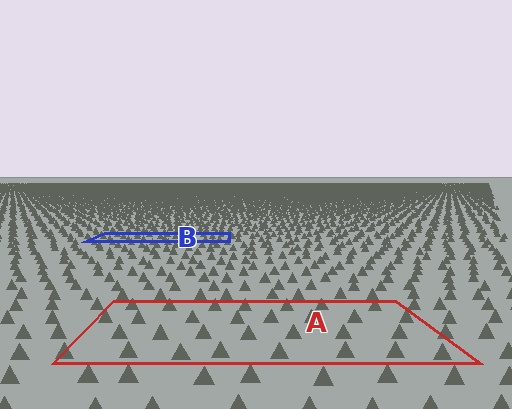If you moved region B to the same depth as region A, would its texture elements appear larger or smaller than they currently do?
They would appear larger. At a closer depth, the same texture elements are projected at a bigger on-screen size.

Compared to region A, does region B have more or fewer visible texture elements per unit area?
Region B has more texture elements per unit area — they are packed more densely because it is farther away.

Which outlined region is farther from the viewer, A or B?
Region B is farther from the viewer — the texture elements inside it appear smaller and more densely packed.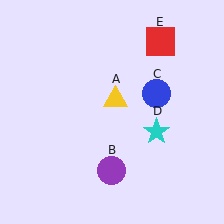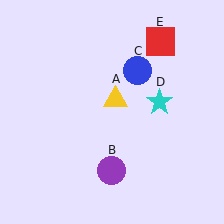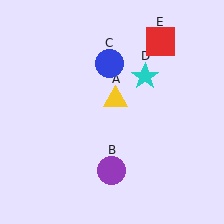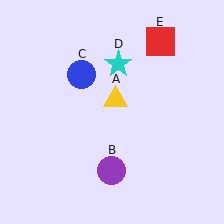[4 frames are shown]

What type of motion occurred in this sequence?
The blue circle (object C), cyan star (object D) rotated counterclockwise around the center of the scene.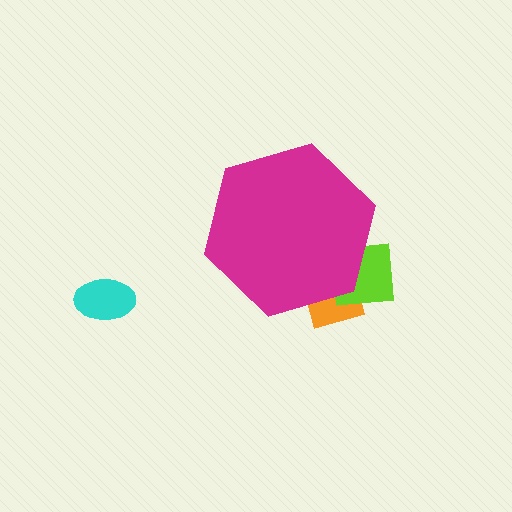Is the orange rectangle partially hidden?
Yes, the orange rectangle is partially hidden behind the magenta hexagon.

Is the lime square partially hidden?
Yes, the lime square is partially hidden behind the magenta hexagon.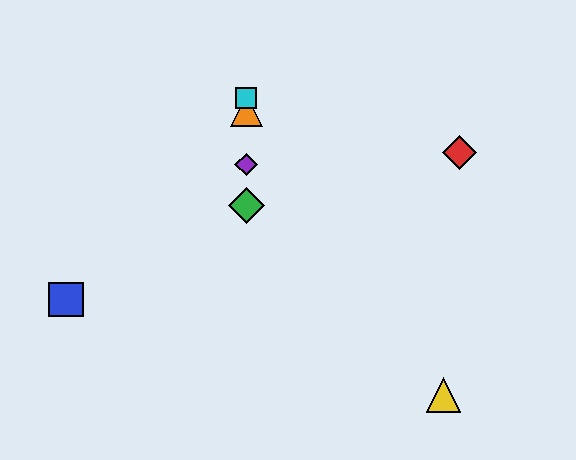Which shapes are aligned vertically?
The green diamond, the purple diamond, the orange triangle, the cyan square are aligned vertically.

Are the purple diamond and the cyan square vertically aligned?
Yes, both are at x≈246.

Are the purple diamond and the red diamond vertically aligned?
No, the purple diamond is at x≈246 and the red diamond is at x≈460.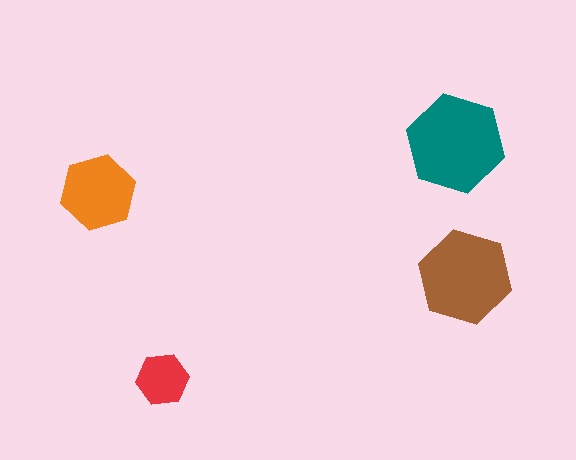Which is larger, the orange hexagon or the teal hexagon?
The teal one.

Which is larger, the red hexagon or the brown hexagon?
The brown one.